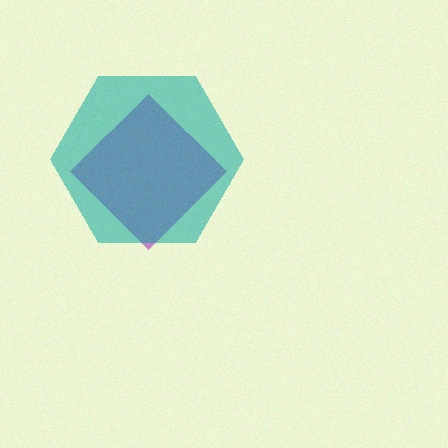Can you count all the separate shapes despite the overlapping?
Yes, there are 2 separate shapes.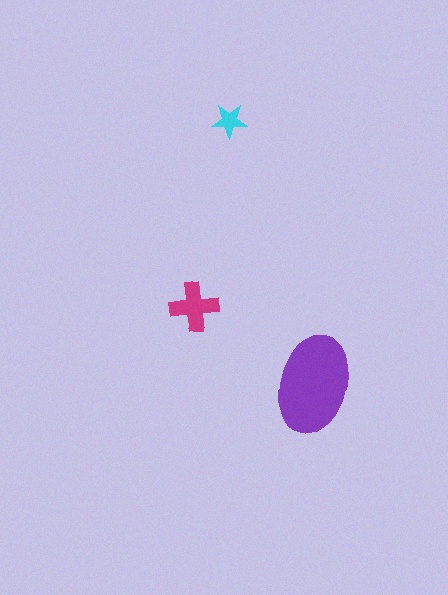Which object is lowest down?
The purple ellipse is bottommost.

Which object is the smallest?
The cyan star.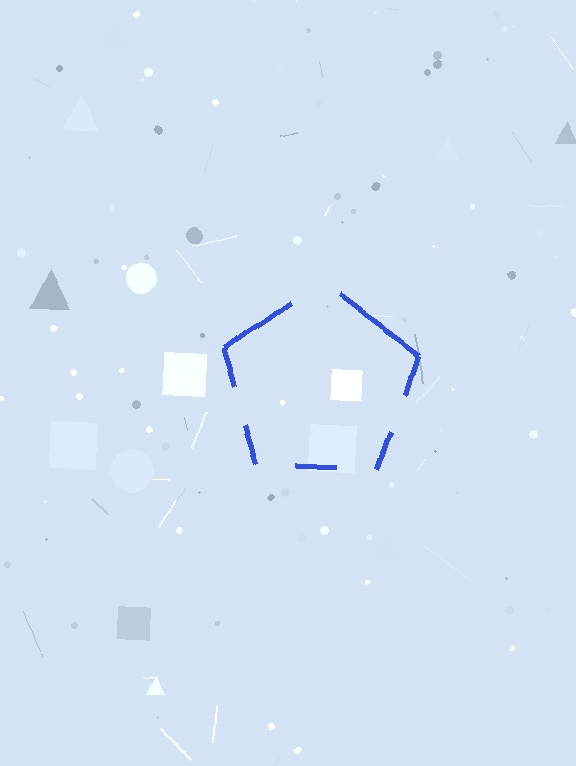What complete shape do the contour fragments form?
The contour fragments form a pentagon.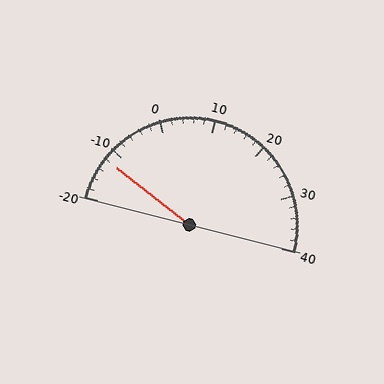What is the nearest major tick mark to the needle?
The nearest major tick mark is -10.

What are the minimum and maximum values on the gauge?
The gauge ranges from -20 to 40.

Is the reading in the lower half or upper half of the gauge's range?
The reading is in the lower half of the range (-20 to 40).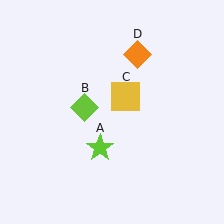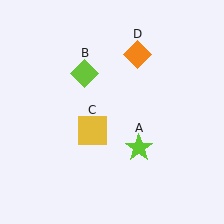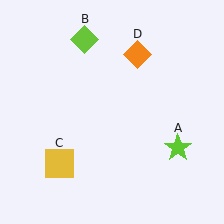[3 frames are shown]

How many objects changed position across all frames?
3 objects changed position: lime star (object A), lime diamond (object B), yellow square (object C).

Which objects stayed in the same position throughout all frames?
Orange diamond (object D) remained stationary.